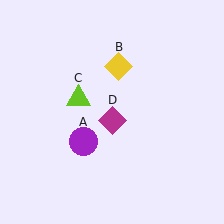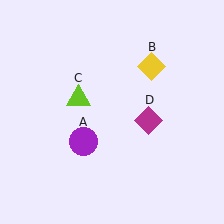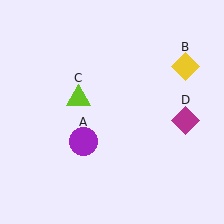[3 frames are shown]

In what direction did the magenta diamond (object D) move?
The magenta diamond (object D) moved right.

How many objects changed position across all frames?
2 objects changed position: yellow diamond (object B), magenta diamond (object D).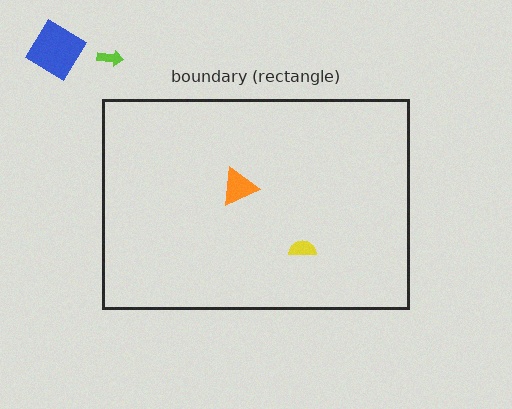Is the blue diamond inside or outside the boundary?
Outside.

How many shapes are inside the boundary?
2 inside, 2 outside.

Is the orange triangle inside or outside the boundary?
Inside.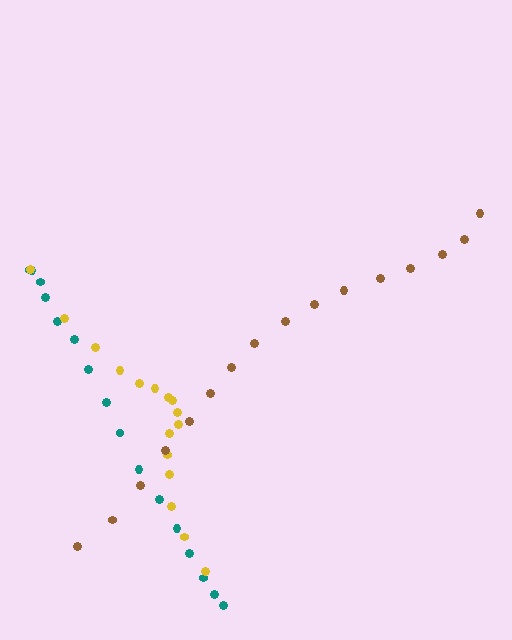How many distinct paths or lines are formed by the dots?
There are 3 distinct paths.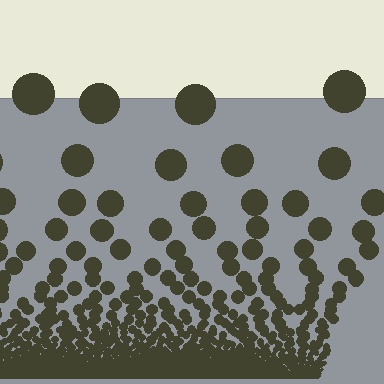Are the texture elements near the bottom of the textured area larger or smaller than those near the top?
Smaller. The gradient is inverted — elements near the bottom are smaller and denser.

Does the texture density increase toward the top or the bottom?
Density increases toward the bottom.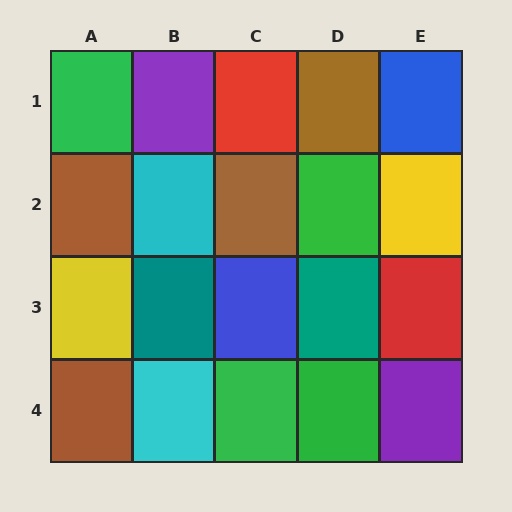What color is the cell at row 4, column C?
Green.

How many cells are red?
2 cells are red.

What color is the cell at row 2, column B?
Cyan.